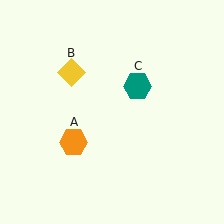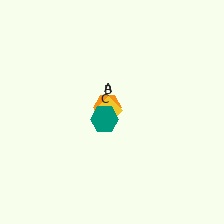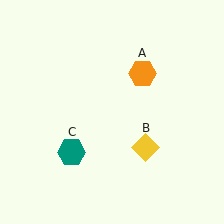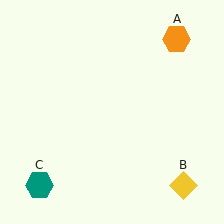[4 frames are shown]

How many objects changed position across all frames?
3 objects changed position: orange hexagon (object A), yellow diamond (object B), teal hexagon (object C).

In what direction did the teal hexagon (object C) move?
The teal hexagon (object C) moved down and to the left.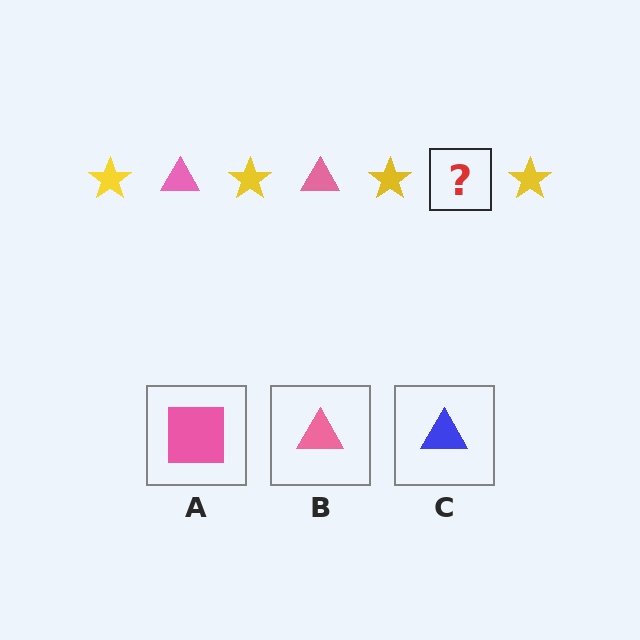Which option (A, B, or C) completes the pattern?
B.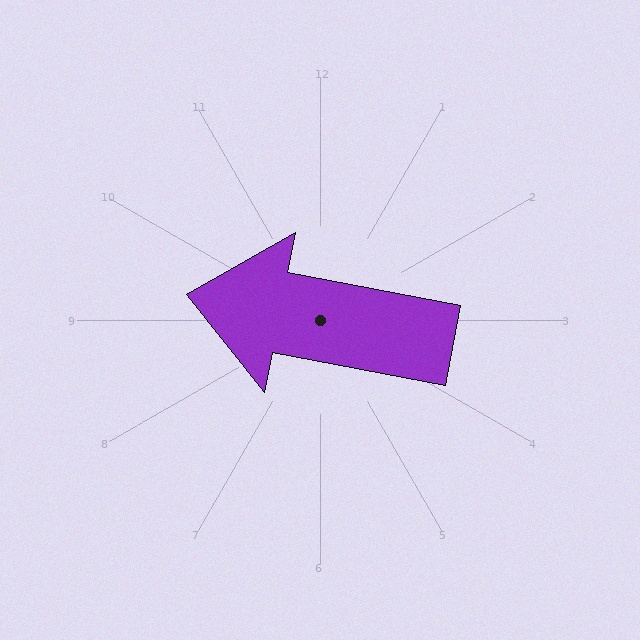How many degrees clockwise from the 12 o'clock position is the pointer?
Approximately 281 degrees.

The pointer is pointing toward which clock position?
Roughly 9 o'clock.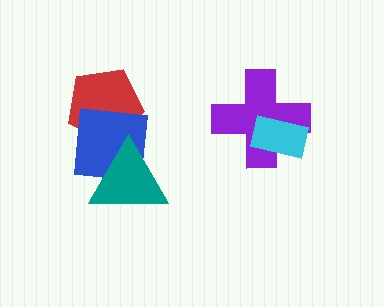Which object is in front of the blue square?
The teal triangle is in front of the blue square.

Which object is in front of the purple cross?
The cyan rectangle is in front of the purple cross.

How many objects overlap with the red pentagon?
1 object overlaps with the red pentagon.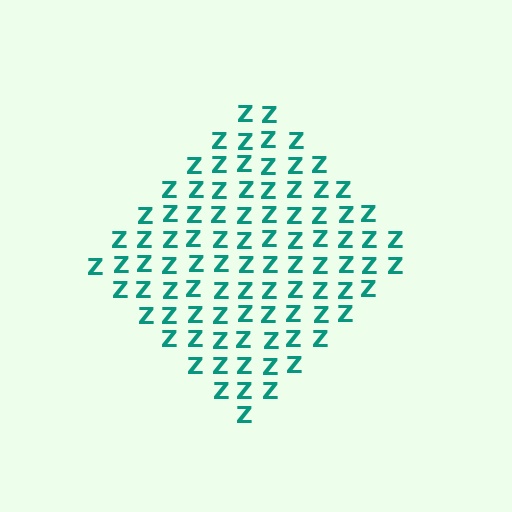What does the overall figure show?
The overall figure shows a diamond.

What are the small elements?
The small elements are letter Z's.